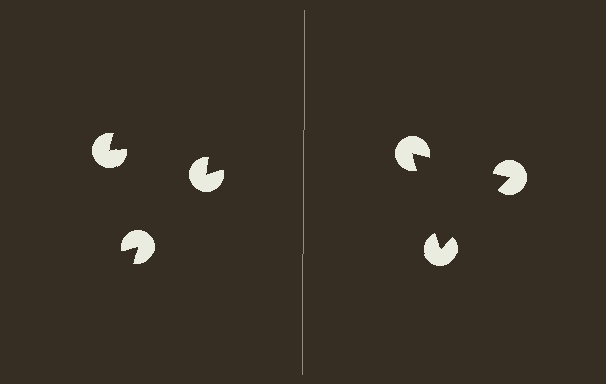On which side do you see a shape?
An illusory triangle appears on the right side. On the left side the wedge cuts are rotated, so no coherent shape forms.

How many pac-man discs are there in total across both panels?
6 — 3 on each side.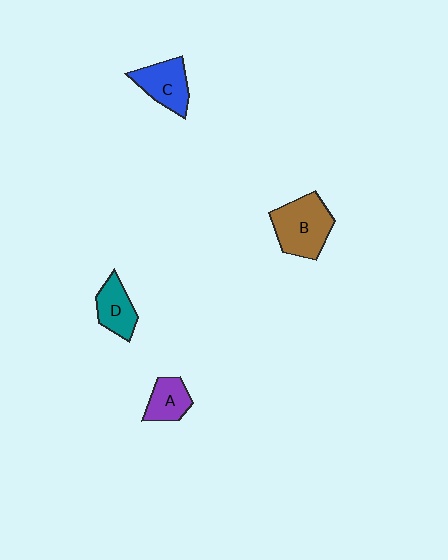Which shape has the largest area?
Shape B (brown).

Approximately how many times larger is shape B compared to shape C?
Approximately 1.4 times.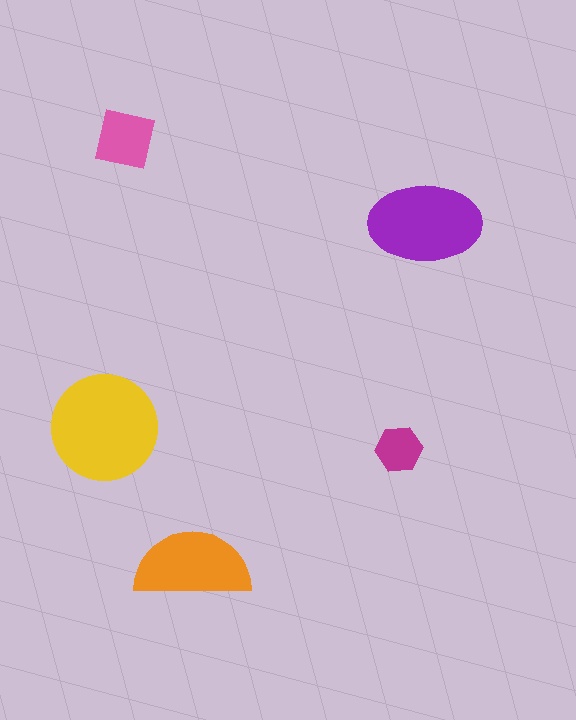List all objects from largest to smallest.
The yellow circle, the purple ellipse, the orange semicircle, the pink square, the magenta hexagon.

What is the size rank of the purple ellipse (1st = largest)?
2nd.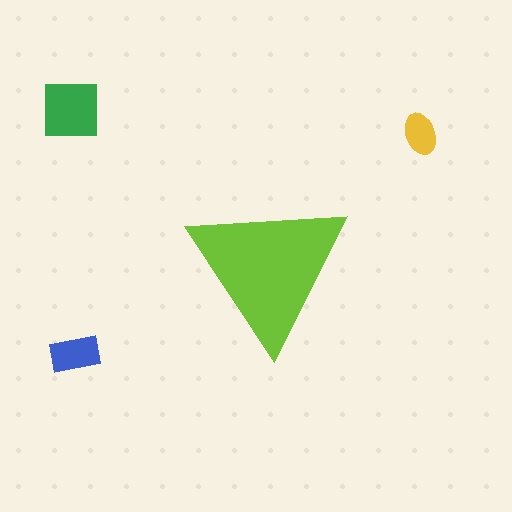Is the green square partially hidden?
No, the green square is fully visible.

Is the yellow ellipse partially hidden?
No, the yellow ellipse is fully visible.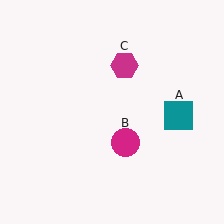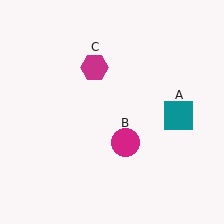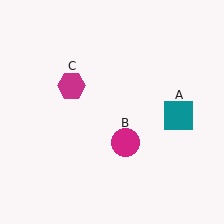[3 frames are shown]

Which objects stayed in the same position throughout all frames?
Teal square (object A) and magenta circle (object B) remained stationary.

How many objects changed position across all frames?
1 object changed position: magenta hexagon (object C).